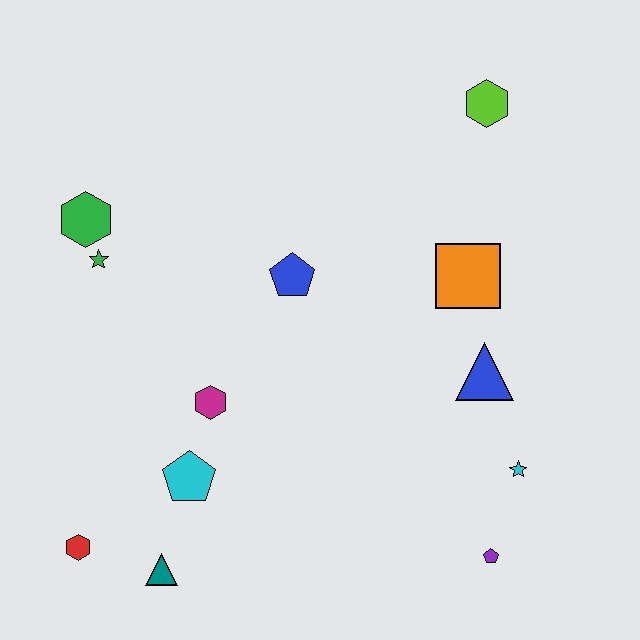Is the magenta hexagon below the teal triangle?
No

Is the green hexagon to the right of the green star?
No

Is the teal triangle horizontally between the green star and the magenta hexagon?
Yes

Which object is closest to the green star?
The green hexagon is closest to the green star.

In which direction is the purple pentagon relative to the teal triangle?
The purple pentagon is to the right of the teal triangle.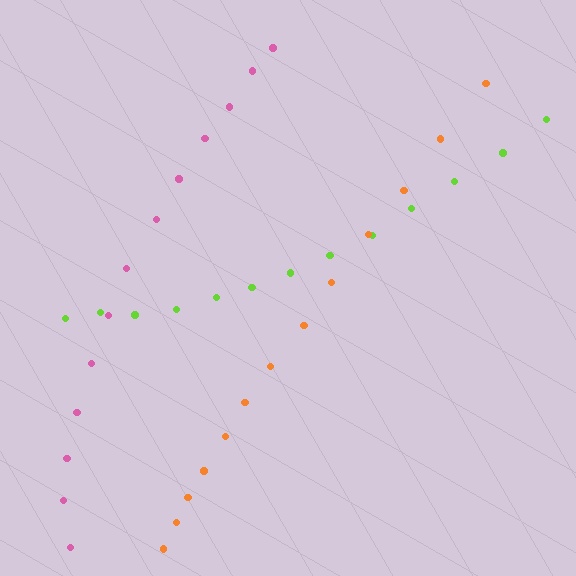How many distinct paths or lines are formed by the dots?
There are 3 distinct paths.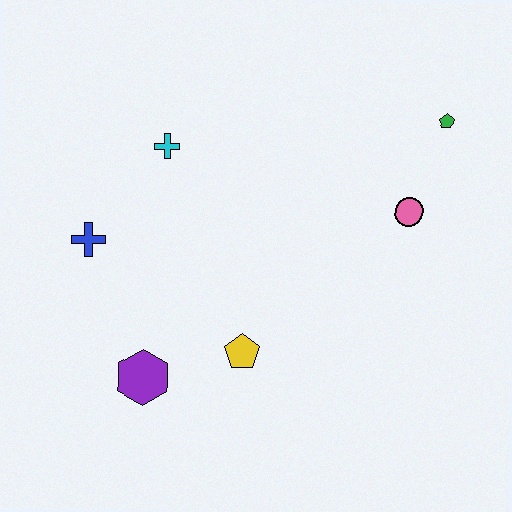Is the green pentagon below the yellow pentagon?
No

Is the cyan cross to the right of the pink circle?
No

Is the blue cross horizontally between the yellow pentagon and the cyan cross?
No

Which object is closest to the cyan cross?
The blue cross is closest to the cyan cross.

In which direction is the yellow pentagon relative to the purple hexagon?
The yellow pentagon is to the right of the purple hexagon.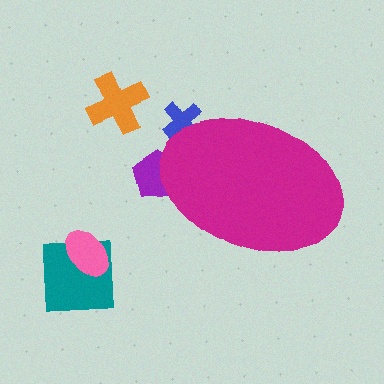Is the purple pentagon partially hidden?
Yes, the purple pentagon is partially hidden behind the magenta ellipse.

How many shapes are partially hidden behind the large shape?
2 shapes are partially hidden.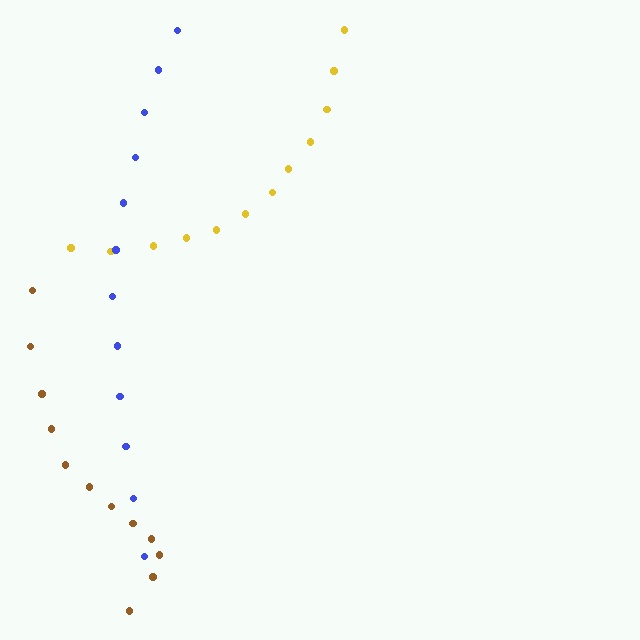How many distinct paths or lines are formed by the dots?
There are 3 distinct paths.